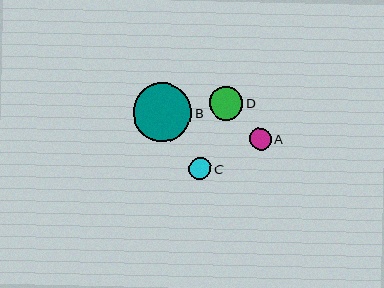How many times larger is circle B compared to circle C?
Circle B is approximately 2.6 times the size of circle C.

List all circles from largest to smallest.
From largest to smallest: B, D, C, A.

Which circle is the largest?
Circle B is the largest with a size of approximately 59 pixels.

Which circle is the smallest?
Circle A is the smallest with a size of approximately 22 pixels.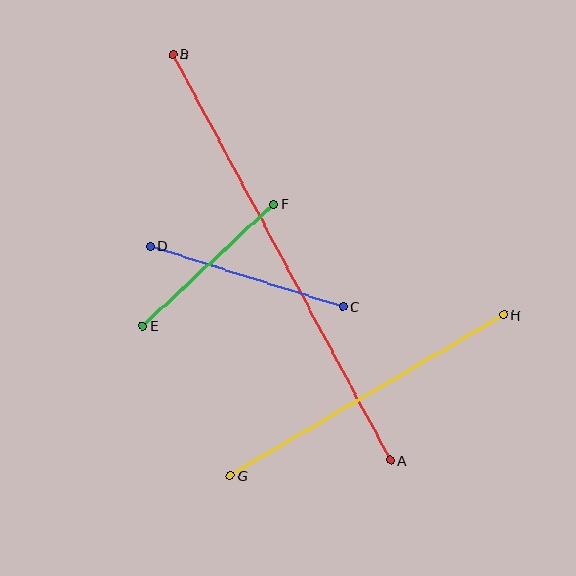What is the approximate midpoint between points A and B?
The midpoint is at approximately (281, 257) pixels.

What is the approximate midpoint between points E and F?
The midpoint is at approximately (208, 265) pixels.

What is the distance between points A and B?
The distance is approximately 460 pixels.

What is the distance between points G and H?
The distance is approximately 317 pixels.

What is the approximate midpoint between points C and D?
The midpoint is at approximately (246, 276) pixels.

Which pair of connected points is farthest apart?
Points A and B are farthest apart.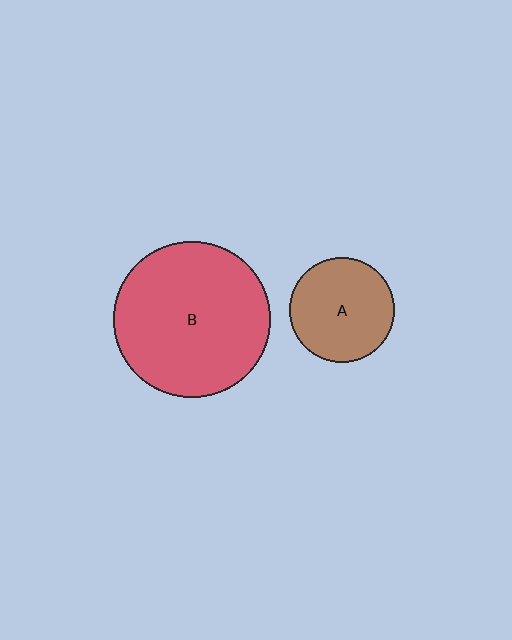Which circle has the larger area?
Circle B (red).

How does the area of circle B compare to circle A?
Approximately 2.2 times.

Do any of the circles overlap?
No, none of the circles overlap.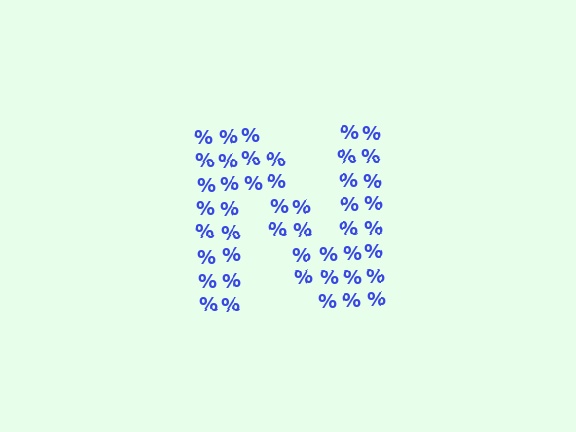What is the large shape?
The large shape is the letter N.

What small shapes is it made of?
It is made of small percent signs.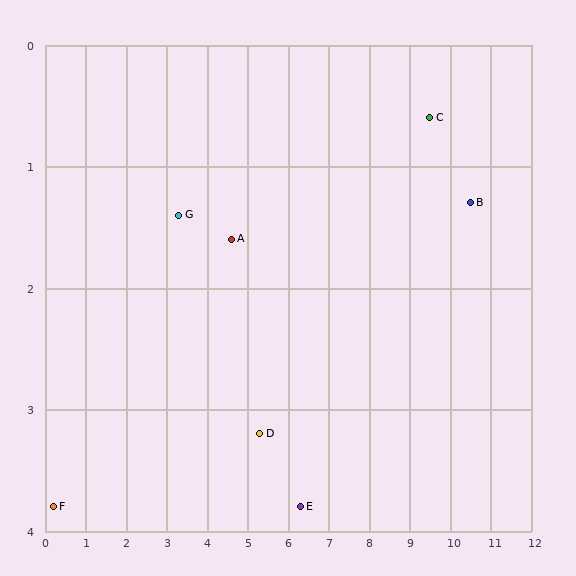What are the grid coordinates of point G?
Point G is at approximately (3.3, 1.4).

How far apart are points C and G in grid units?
Points C and G are about 6.3 grid units apart.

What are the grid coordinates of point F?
Point F is at approximately (0.2, 3.8).